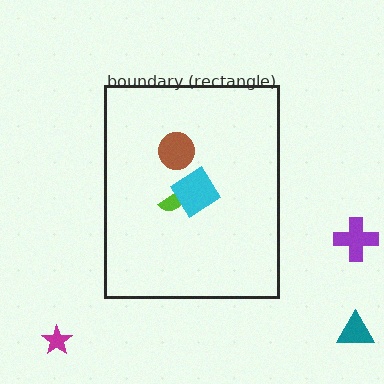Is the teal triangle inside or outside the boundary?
Outside.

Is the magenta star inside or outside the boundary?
Outside.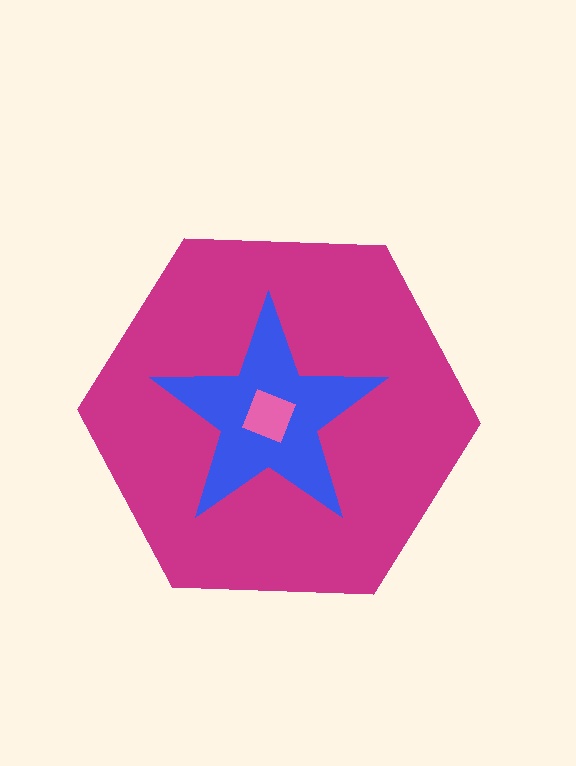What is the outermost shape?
The magenta hexagon.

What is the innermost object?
The pink diamond.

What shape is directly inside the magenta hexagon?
The blue star.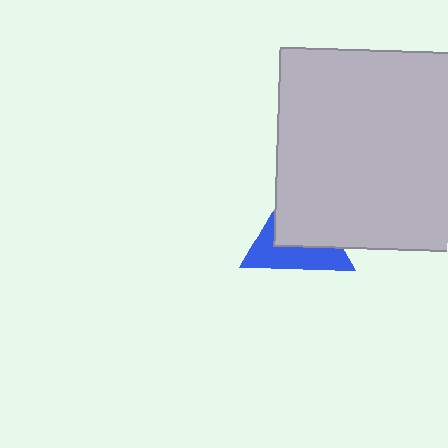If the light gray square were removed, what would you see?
You would see the complete blue triangle.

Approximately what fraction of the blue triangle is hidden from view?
Roughly 55% of the blue triangle is hidden behind the light gray square.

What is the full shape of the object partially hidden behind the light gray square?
The partially hidden object is a blue triangle.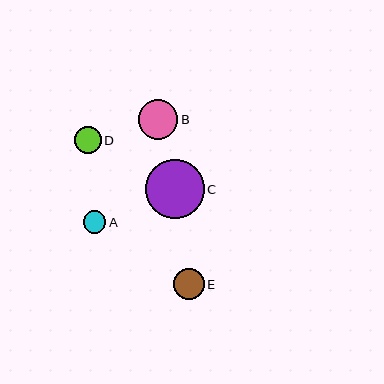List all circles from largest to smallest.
From largest to smallest: C, B, E, D, A.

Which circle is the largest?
Circle C is the largest with a size of approximately 58 pixels.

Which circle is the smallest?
Circle A is the smallest with a size of approximately 22 pixels.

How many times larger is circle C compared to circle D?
Circle C is approximately 2.2 times the size of circle D.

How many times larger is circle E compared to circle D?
Circle E is approximately 1.2 times the size of circle D.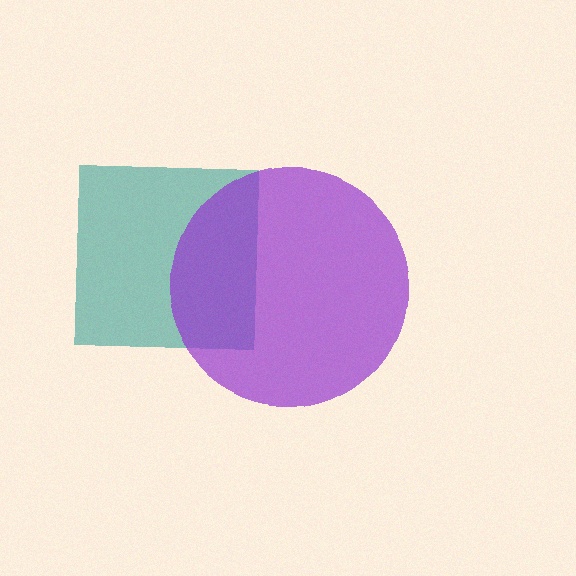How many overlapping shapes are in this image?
There are 2 overlapping shapes in the image.